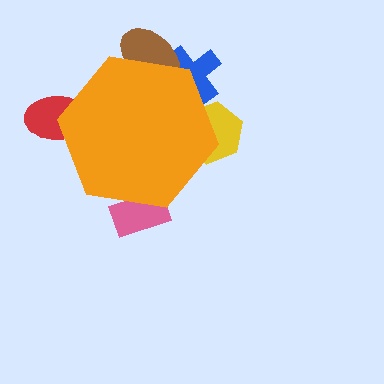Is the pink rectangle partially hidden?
Yes, the pink rectangle is partially hidden behind the orange hexagon.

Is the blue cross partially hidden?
Yes, the blue cross is partially hidden behind the orange hexagon.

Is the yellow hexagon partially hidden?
Yes, the yellow hexagon is partially hidden behind the orange hexagon.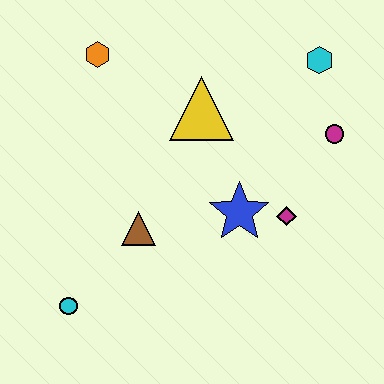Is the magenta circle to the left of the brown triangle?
No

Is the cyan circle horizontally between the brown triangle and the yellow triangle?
No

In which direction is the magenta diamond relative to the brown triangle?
The magenta diamond is to the right of the brown triangle.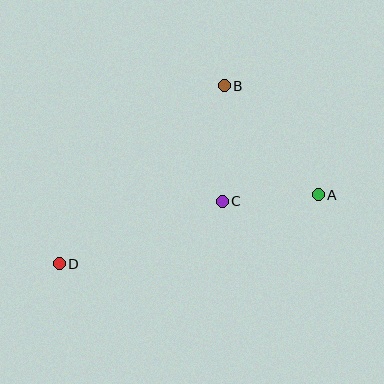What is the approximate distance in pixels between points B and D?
The distance between B and D is approximately 243 pixels.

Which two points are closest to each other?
Points A and C are closest to each other.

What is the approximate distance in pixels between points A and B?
The distance between A and B is approximately 144 pixels.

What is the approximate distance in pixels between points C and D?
The distance between C and D is approximately 174 pixels.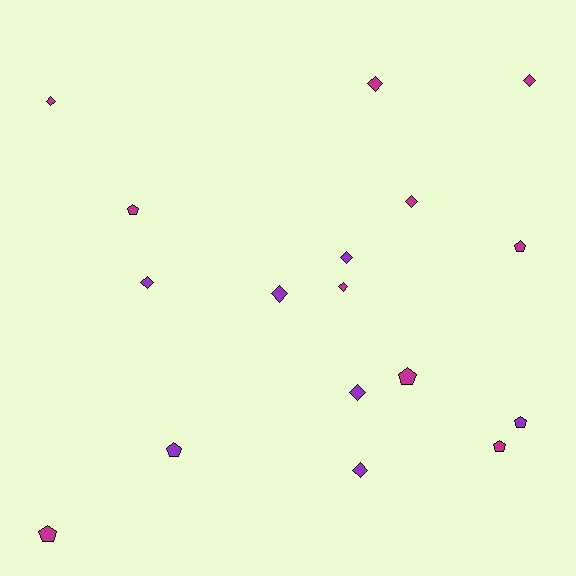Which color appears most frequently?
Magenta, with 10 objects.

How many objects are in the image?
There are 17 objects.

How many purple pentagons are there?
There are 2 purple pentagons.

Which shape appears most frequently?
Diamond, with 10 objects.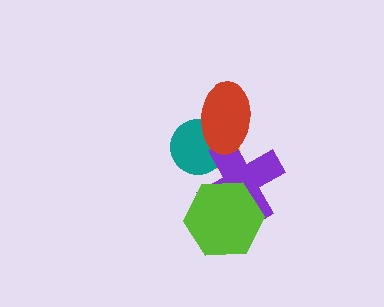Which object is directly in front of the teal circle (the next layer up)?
The purple cross is directly in front of the teal circle.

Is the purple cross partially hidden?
Yes, it is partially covered by another shape.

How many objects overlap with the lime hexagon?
2 objects overlap with the lime hexagon.